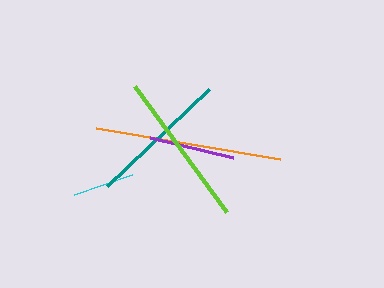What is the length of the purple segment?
The purple segment is approximately 86 pixels long.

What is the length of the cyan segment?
The cyan segment is approximately 62 pixels long.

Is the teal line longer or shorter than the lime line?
The lime line is longer than the teal line.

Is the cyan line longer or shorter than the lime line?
The lime line is longer than the cyan line.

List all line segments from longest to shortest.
From longest to shortest: orange, lime, teal, purple, cyan.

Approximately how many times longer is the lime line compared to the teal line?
The lime line is approximately 1.1 times the length of the teal line.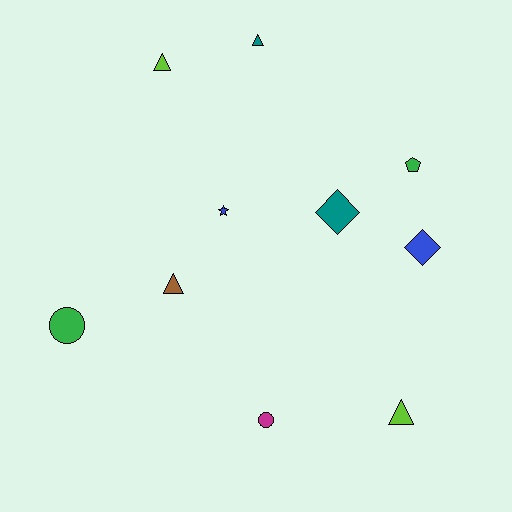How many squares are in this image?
There are no squares.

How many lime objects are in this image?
There are 2 lime objects.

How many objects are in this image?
There are 10 objects.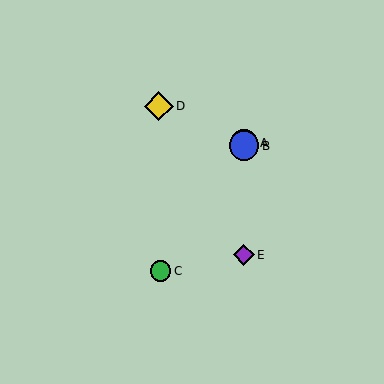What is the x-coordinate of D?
Object D is at x≈159.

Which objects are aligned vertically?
Objects A, B, E are aligned vertically.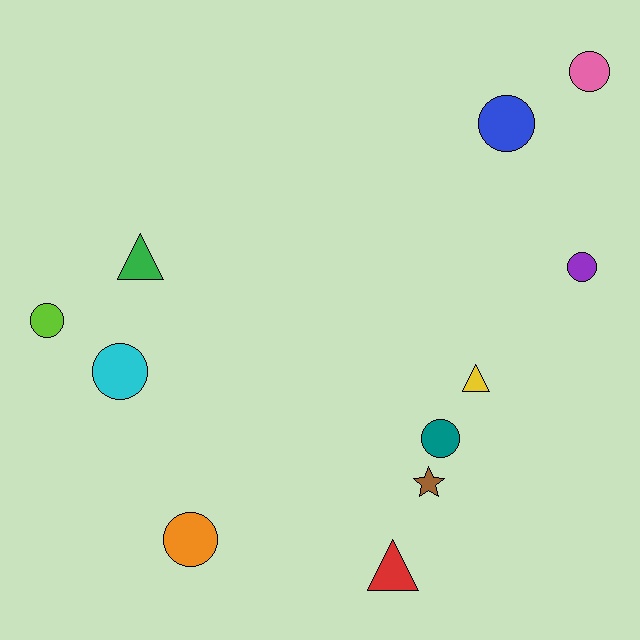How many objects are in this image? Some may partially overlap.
There are 11 objects.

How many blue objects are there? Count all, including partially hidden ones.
There is 1 blue object.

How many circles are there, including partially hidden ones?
There are 7 circles.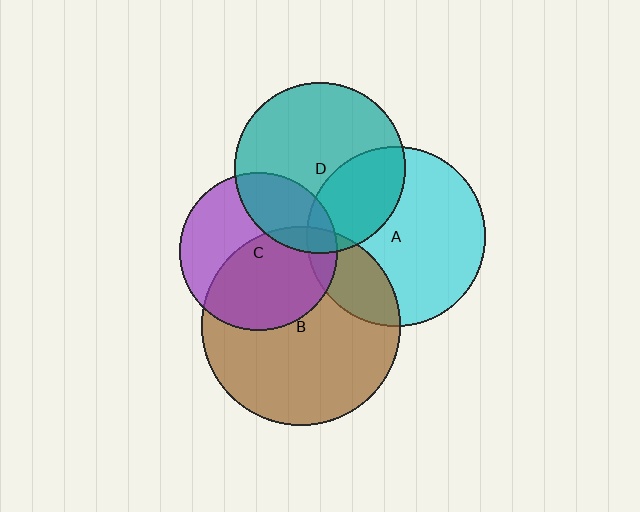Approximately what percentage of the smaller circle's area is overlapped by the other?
Approximately 10%.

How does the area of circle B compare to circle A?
Approximately 1.2 times.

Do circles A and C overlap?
Yes.